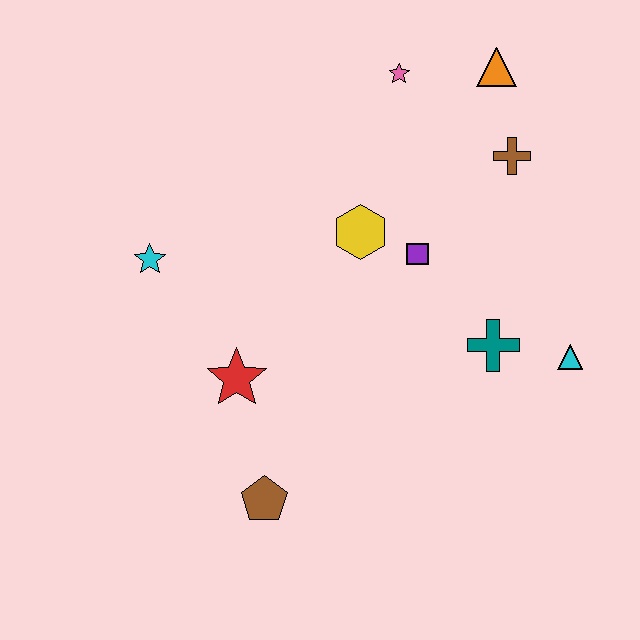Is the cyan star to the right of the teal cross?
No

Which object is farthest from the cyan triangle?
The cyan star is farthest from the cyan triangle.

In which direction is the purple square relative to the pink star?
The purple square is below the pink star.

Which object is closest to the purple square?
The yellow hexagon is closest to the purple square.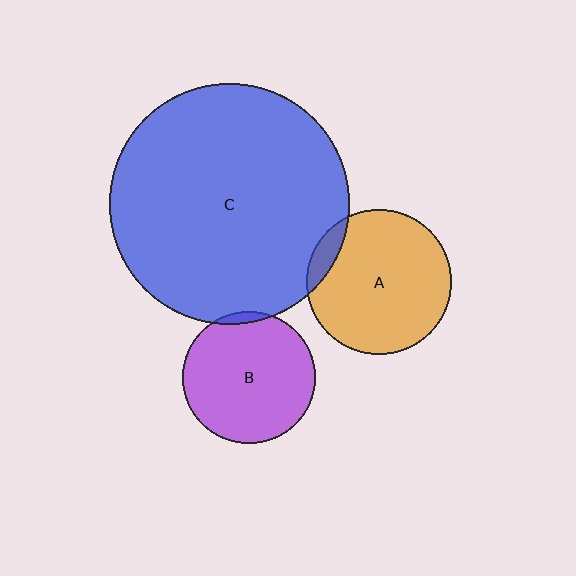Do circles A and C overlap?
Yes.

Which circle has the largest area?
Circle C (blue).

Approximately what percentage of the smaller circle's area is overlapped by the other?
Approximately 10%.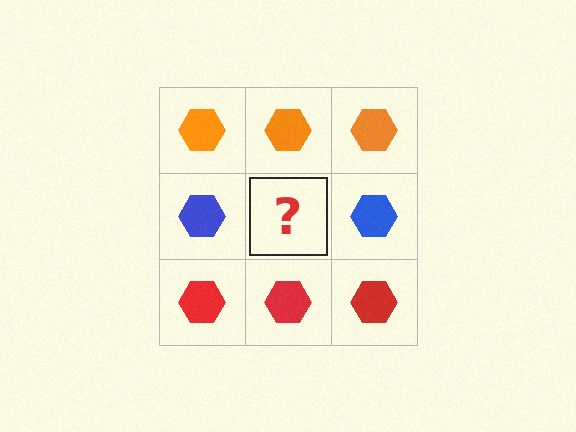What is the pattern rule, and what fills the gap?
The rule is that each row has a consistent color. The gap should be filled with a blue hexagon.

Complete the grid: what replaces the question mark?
The question mark should be replaced with a blue hexagon.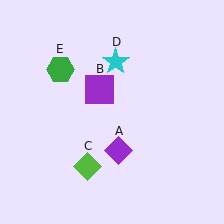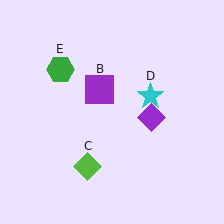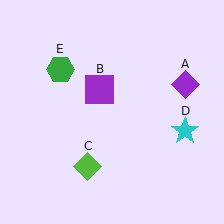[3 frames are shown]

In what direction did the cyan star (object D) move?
The cyan star (object D) moved down and to the right.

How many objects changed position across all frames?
2 objects changed position: purple diamond (object A), cyan star (object D).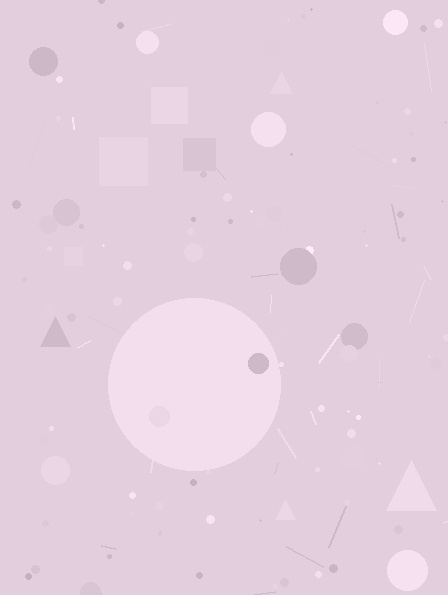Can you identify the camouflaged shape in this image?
The camouflaged shape is a circle.